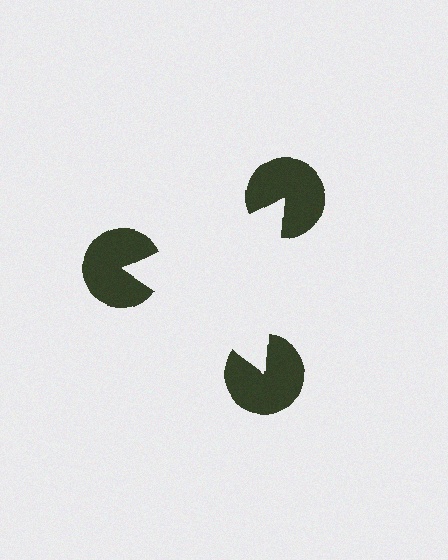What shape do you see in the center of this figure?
An illusory triangle — its edges are inferred from the aligned wedge cuts in the pac-man discs, not physically drawn.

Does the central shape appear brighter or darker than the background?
It typically appears slightly brighter than the background, even though no actual brightness change is drawn.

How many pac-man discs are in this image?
There are 3 — one at each vertex of the illusory triangle.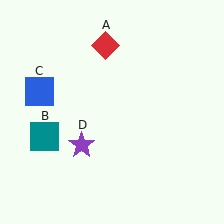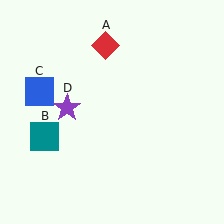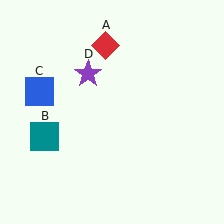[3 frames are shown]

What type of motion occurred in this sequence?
The purple star (object D) rotated clockwise around the center of the scene.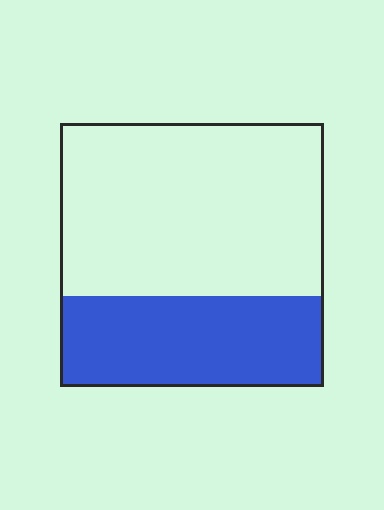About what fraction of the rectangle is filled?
About one third (1/3).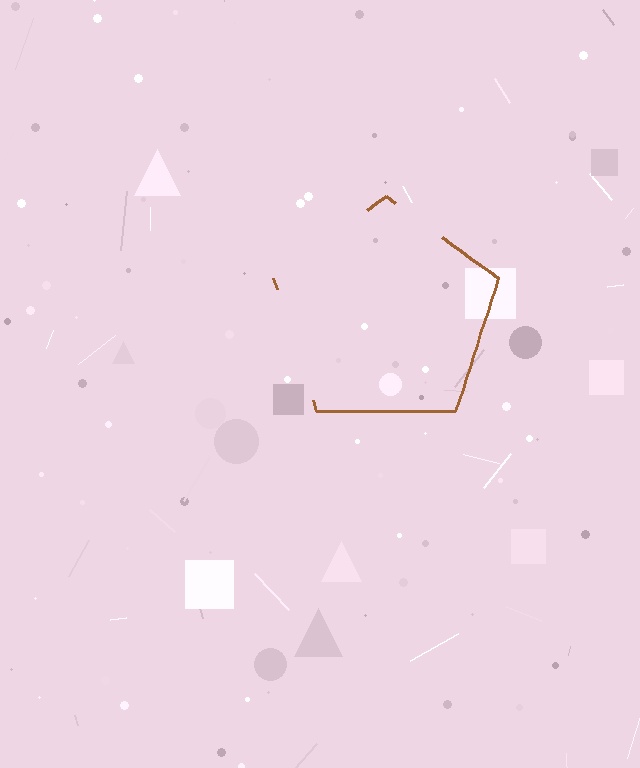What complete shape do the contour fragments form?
The contour fragments form a pentagon.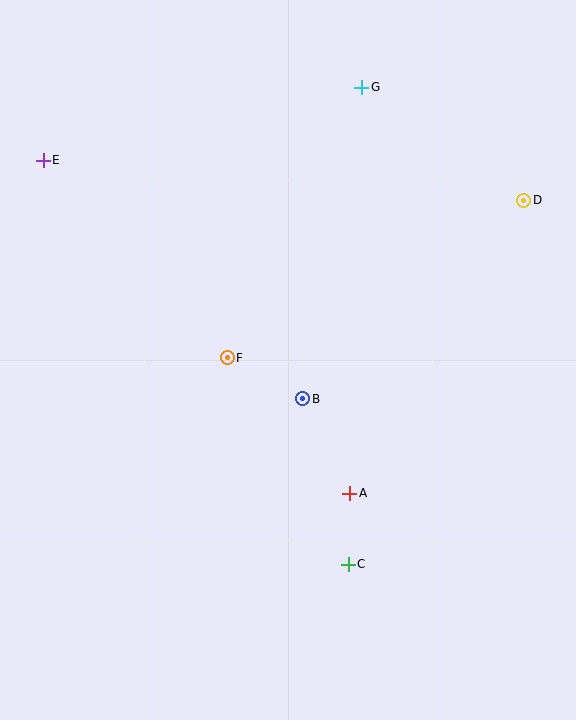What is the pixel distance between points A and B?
The distance between A and B is 106 pixels.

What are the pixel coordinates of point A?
Point A is at (350, 493).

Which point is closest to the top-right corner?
Point D is closest to the top-right corner.